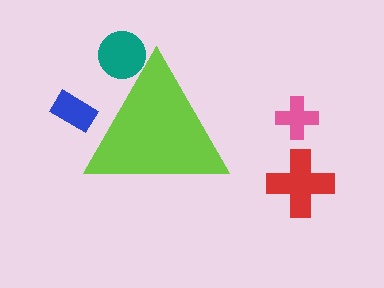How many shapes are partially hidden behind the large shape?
2 shapes are partially hidden.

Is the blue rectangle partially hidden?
Yes, the blue rectangle is partially hidden behind the lime triangle.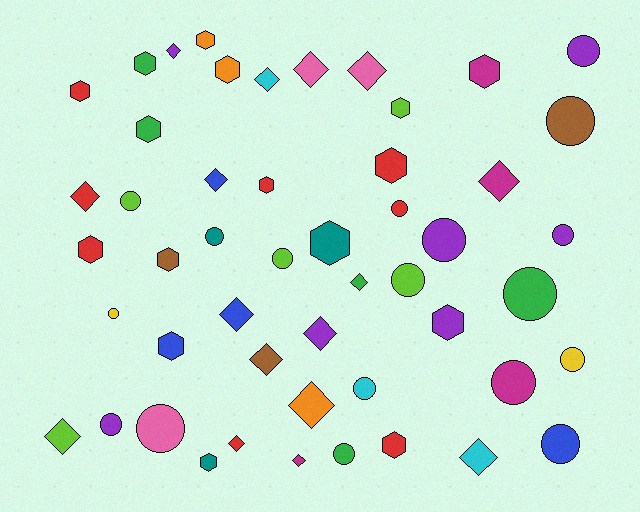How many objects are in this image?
There are 50 objects.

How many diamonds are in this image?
There are 16 diamonds.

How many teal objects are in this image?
There are 3 teal objects.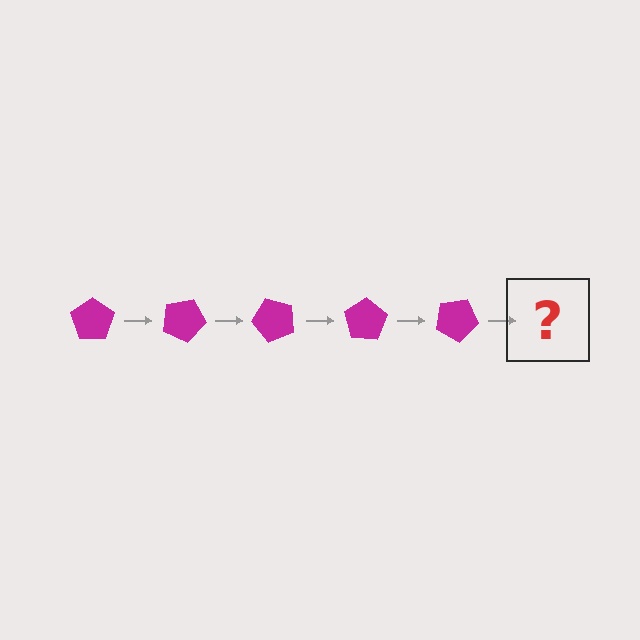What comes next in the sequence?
The next element should be a magenta pentagon rotated 125 degrees.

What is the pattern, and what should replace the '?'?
The pattern is that the pentagon rotates 25 degrees each step. The '?' should be a magenta pentagon rotated 125 degrees.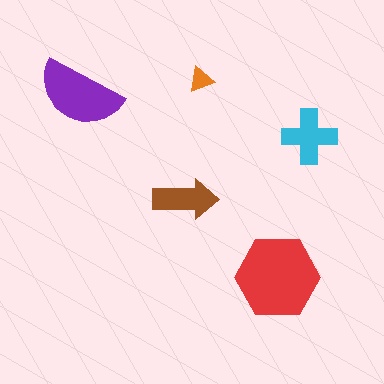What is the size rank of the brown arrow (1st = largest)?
4th.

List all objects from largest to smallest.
The red hexagon, the purple semicircle, the cyan cross, the brown arrow, the orange triangle.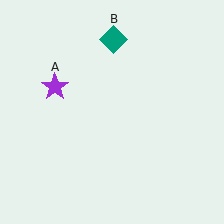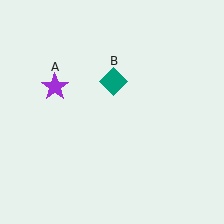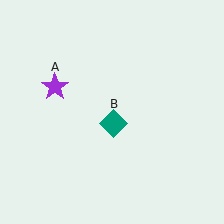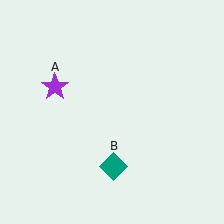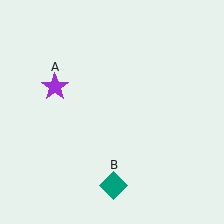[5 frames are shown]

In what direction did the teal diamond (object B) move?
The teal diamond (object B) moved down.